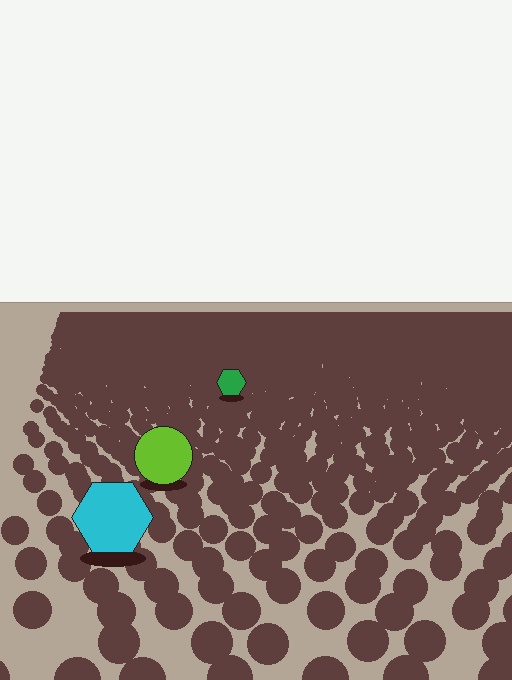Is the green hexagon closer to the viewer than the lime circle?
No. The lime circle is closer — you can tell from the texture gradient: the ground texture is coarser near it.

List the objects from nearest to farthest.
From nearest to farthest: the cyan hexagon, the lime circle, the green hexagon.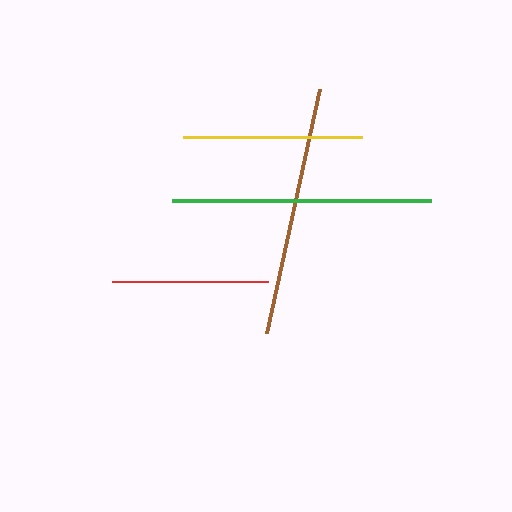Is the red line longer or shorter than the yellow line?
The yellow line is longer than the red line.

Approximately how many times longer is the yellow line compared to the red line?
The yellow line is approximately 1.1 times the length of the red line.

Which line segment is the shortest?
The red line is the shortest at approximately 156 pixels.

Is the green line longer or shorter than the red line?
The green line is longer than the red line.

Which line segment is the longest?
The green line is the longest at approximately 259 pixels.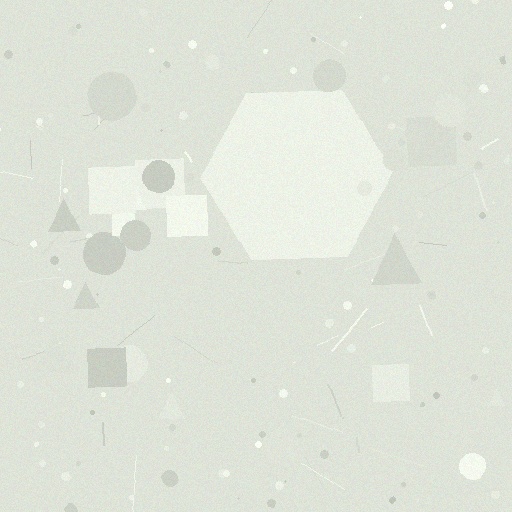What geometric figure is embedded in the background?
A hexagon is embedded in the background.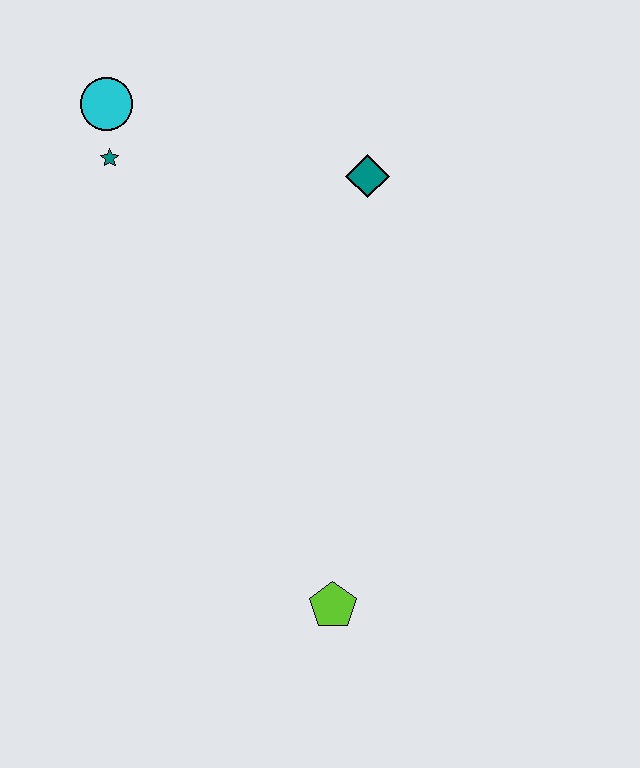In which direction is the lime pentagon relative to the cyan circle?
The lime pentagon is below the cyan circle.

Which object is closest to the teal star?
The cyan circle is closest to the teal star.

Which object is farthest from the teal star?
The lime pentagon is farthest from the teal star.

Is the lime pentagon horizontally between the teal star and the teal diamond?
Yes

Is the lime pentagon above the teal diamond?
No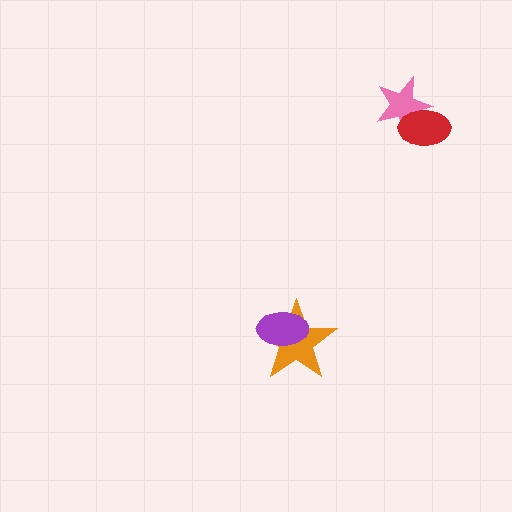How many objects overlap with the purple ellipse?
1 object overlaps with the purple ellipse.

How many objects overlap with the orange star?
1 object overlaps with the orange star.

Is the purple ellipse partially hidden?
No, no other shape covers it.